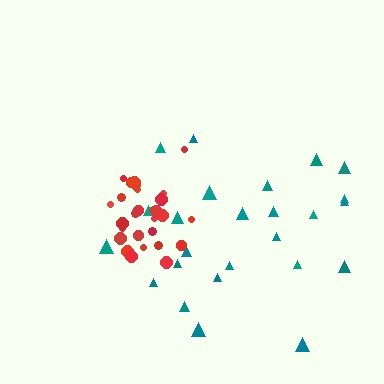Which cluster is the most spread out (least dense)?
Teal.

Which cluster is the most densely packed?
Red.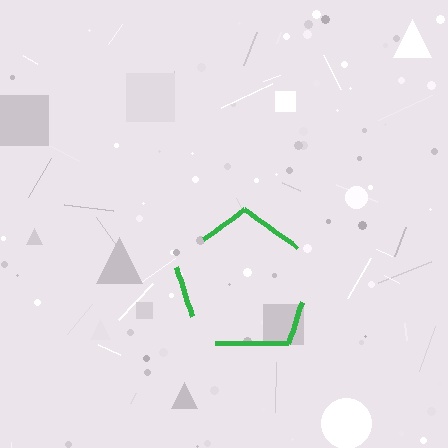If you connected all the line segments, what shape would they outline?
They would outline a pentagon.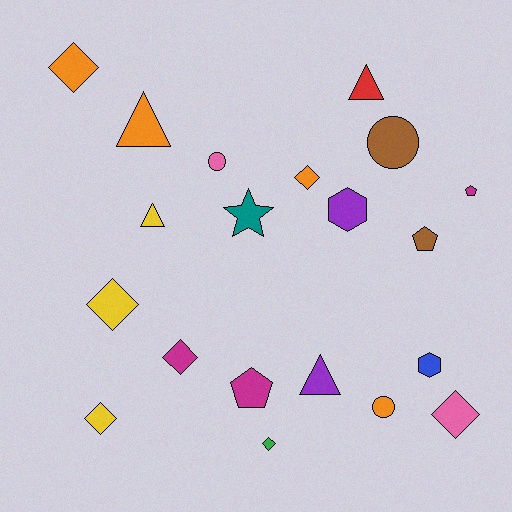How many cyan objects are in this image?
There are no cyan objects.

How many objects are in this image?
There are 20 objects.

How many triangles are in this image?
There are 4 triangles.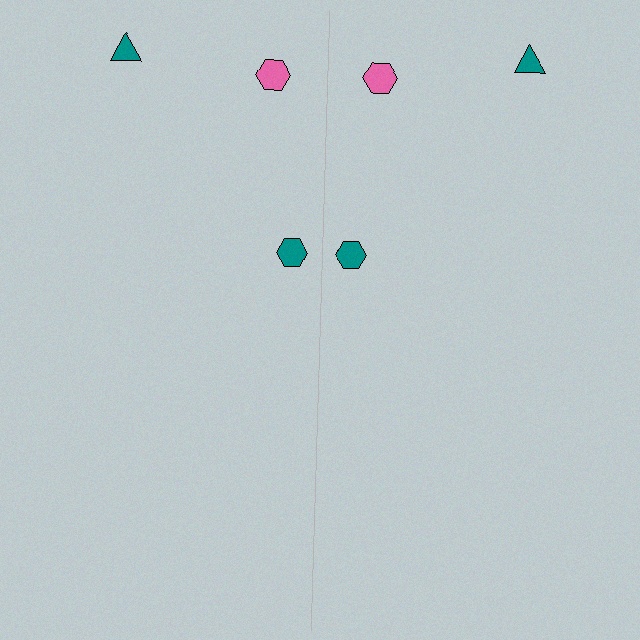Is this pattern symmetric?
Yes, this pattern has bilateral (reflection) symmetry.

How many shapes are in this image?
There are 6 shapes in this image.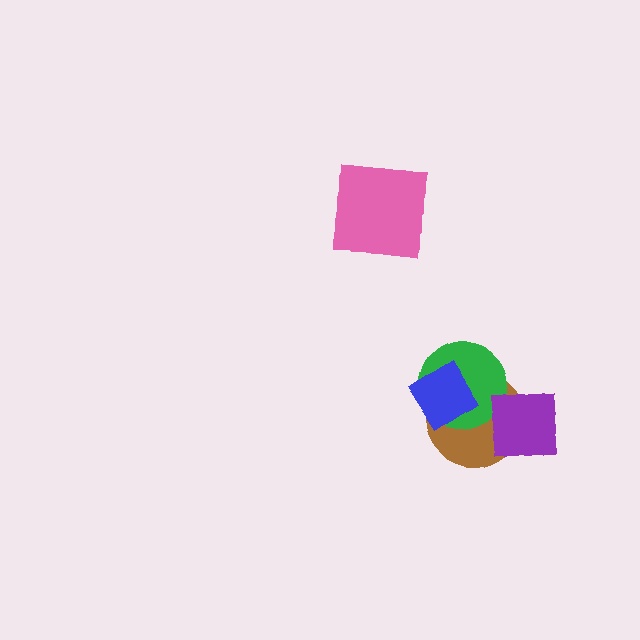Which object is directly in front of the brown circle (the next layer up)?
The green circle is directly in front of the brown circle.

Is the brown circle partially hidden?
Yes, it is partially covered by another shape.